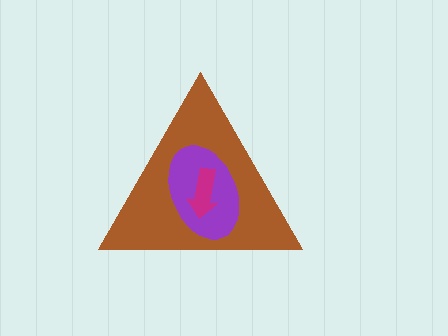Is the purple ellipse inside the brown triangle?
Yes.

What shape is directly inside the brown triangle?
The purple ellipse.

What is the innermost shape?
The magenta arrow.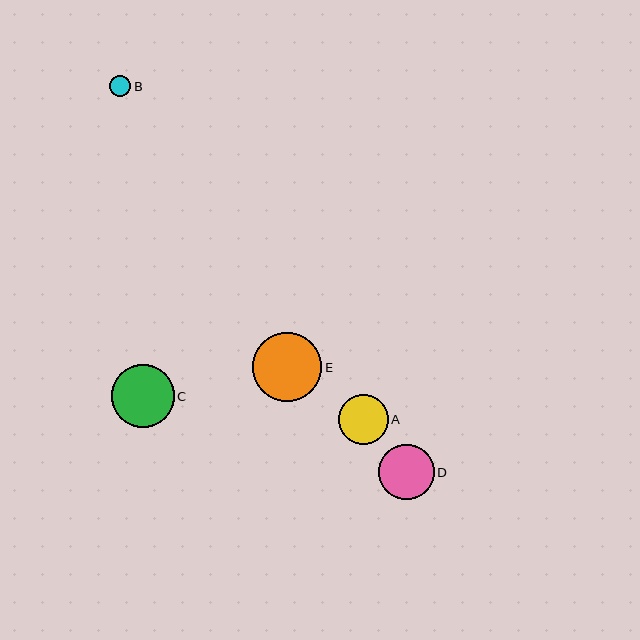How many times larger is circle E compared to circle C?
Circle E is approximately 1.1 times the size of circle C.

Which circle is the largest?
Circle E is the largest with a size of approximately 69 pixels.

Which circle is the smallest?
Circle B is the smallest with a size of approximately 21 pixels.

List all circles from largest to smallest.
From largest to smallest: E, C, D, A, B.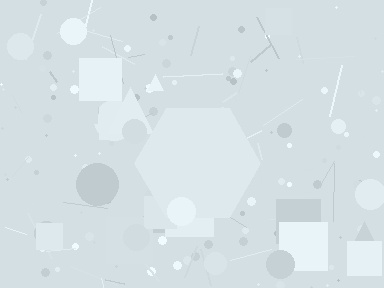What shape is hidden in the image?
A hexagon is hidden in the image.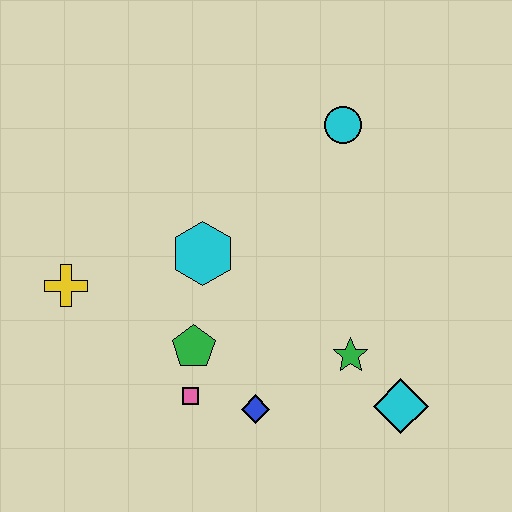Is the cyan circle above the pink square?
Yes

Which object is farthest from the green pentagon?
The cyan circle is farthest from the green pentagon.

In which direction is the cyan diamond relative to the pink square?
The cyan diamond is to the right of the pink square.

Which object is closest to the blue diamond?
The pink square is closest to the blue diamond.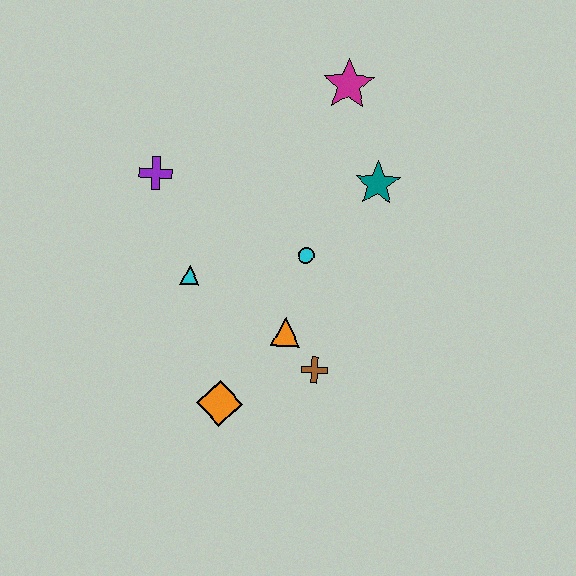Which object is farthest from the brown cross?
The magenta star is farthest from the brown cross.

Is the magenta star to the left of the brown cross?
No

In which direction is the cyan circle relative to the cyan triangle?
The cyan circle is to the right of the cyan triangle.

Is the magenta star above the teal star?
Yes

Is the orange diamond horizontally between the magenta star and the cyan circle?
No